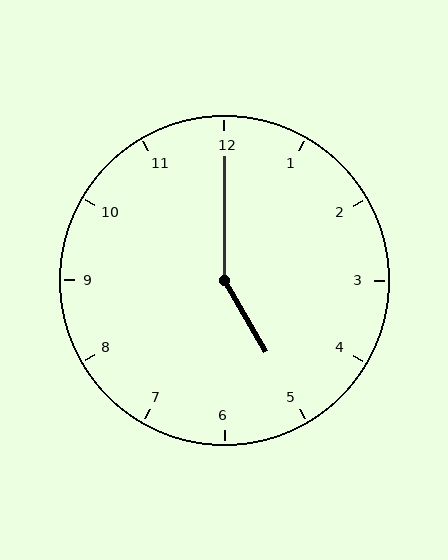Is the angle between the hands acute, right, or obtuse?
It is obtuse.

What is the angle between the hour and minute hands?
Approximately 150 degrees.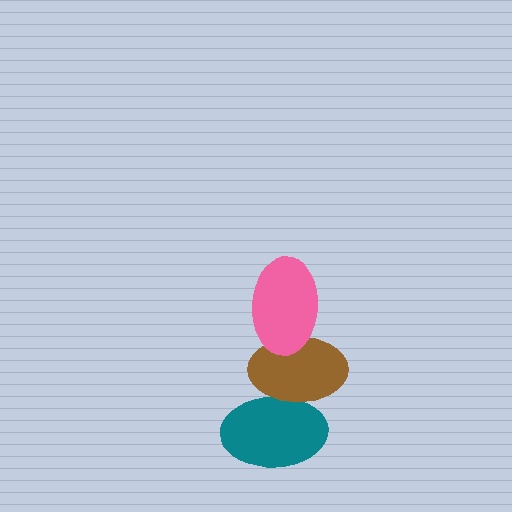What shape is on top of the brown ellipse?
The pink ellipse is on top of the brown ellipse.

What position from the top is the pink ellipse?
The pink ellipse is 1st from the top.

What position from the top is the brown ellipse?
The brown ellipse is 2nd from the top.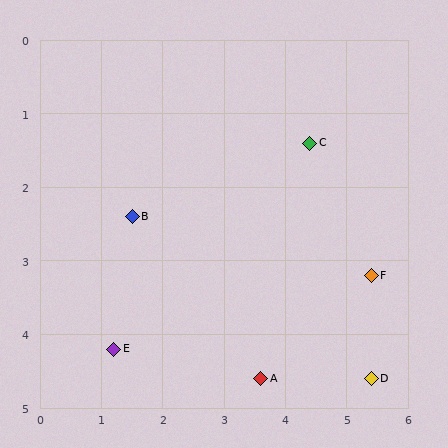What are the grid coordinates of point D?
Point D is at approximately (5.4, 4.6).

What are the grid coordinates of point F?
Point F is at approximately (5.4, 3.2).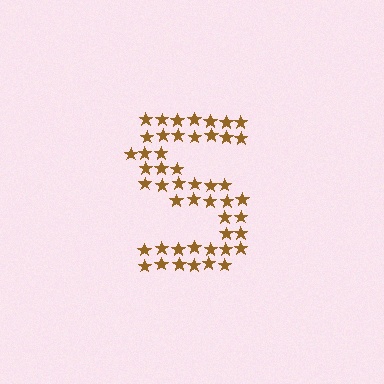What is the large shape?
The large shape is the letter S.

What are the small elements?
The small elements are stars.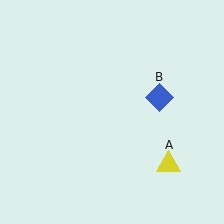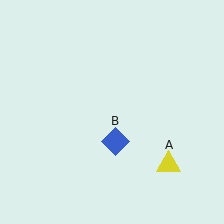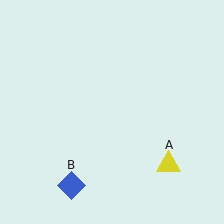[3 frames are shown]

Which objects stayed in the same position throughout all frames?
Yellow triangle (object A) remained stationary.